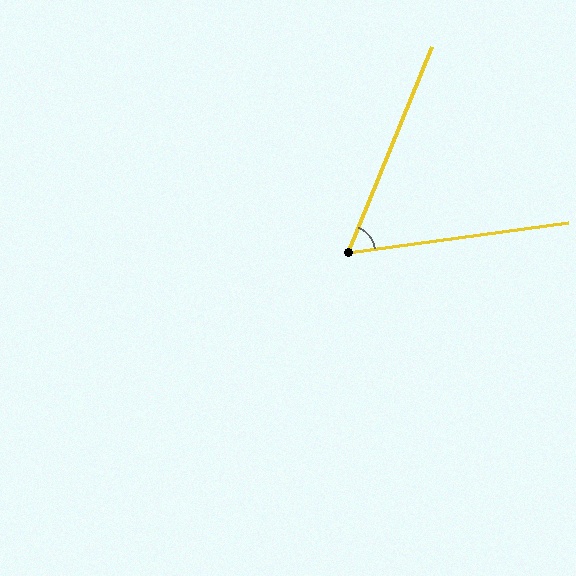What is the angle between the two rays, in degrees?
Approximately 60 degrees.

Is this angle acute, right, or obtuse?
It is acute.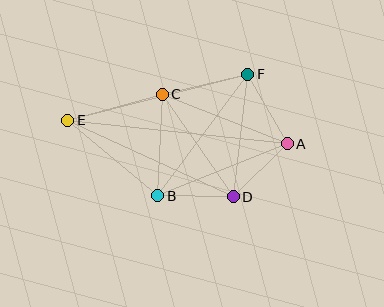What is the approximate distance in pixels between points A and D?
The distance between A and D is approximately 76 pixels.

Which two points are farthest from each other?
Points A and E are farthest from each other.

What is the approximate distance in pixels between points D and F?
The distance between D and F is approximately 123 pixels.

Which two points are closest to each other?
Points B and D are closest to each other.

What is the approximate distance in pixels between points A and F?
The distance between A and F is approximately 80 pixels.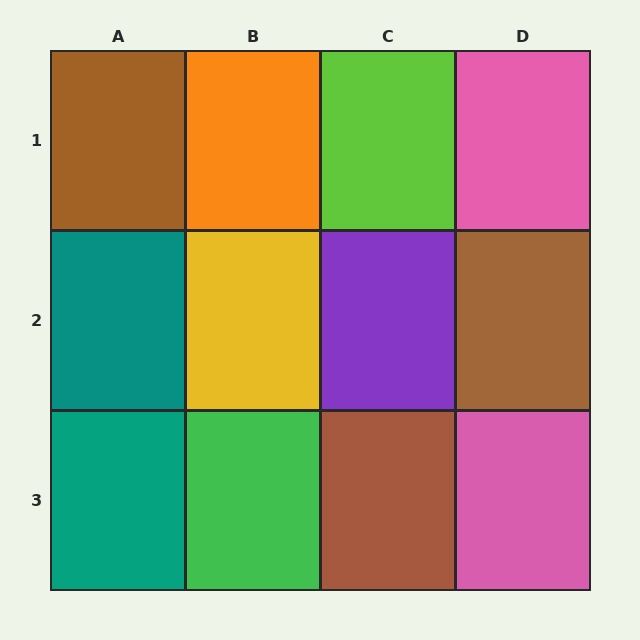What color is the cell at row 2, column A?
Teal.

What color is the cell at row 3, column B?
Green.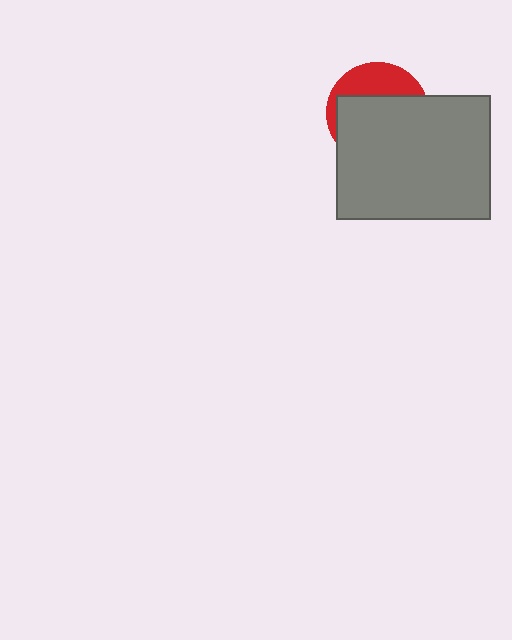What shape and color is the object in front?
The object in front is a gray rectangle.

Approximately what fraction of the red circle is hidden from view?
Roughly 67% of the red circle is hidden behind the gray rectangle.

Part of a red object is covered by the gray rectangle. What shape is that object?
It is a circle.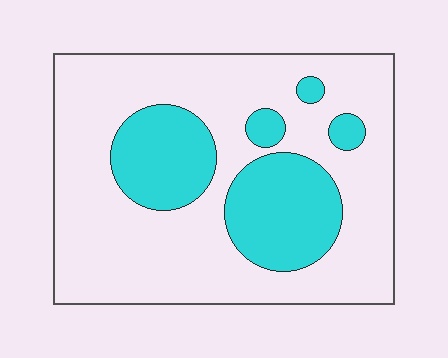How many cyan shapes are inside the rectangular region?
5.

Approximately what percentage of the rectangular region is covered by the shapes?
Approximately 25%.